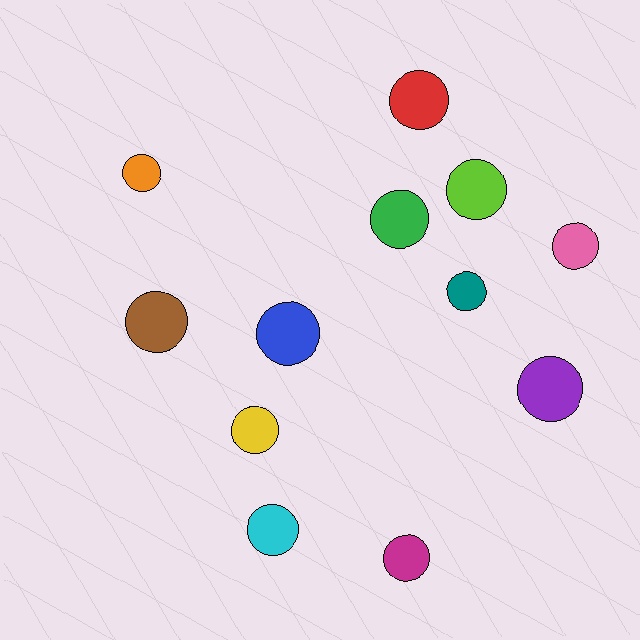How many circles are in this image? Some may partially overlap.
There are 12 circles.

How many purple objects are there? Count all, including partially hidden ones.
There is 1 purple object.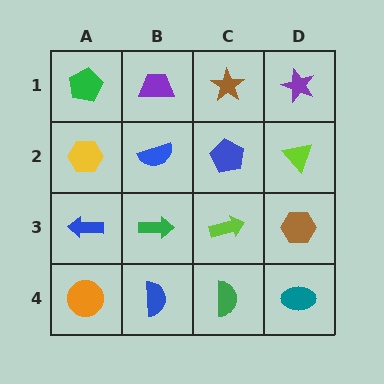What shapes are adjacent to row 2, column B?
A purple trapezoid (row 1, column B), a green arrow (row 3, column B), a yellow hexagon (row 2, column A), a blue pentagon (row 2, column C).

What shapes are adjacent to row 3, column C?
A blue pentagon (row 2, column C), a green semicircle (row 4, column C), a green arrow (row 3, column B), a brown hexagon (row 3, column D).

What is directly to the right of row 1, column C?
A purple star.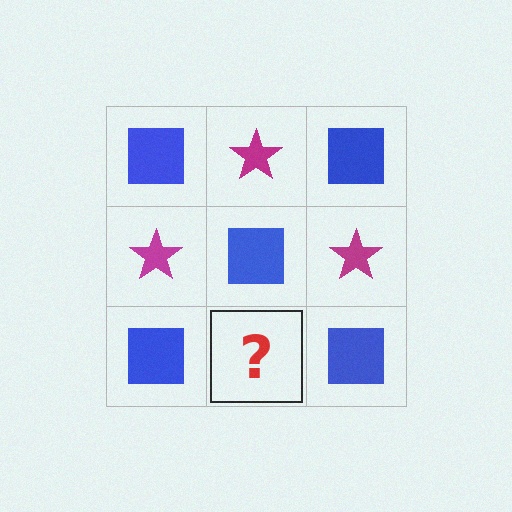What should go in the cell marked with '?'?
The missing cell should contain a magenta star.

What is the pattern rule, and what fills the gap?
The rule is that it alternates blue square and magenta star in a checkerboard pattern. The gap should be filled with a magenta star.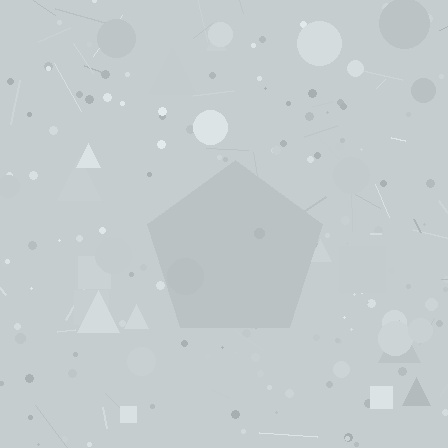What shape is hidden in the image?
A pentagon is hidden in the image.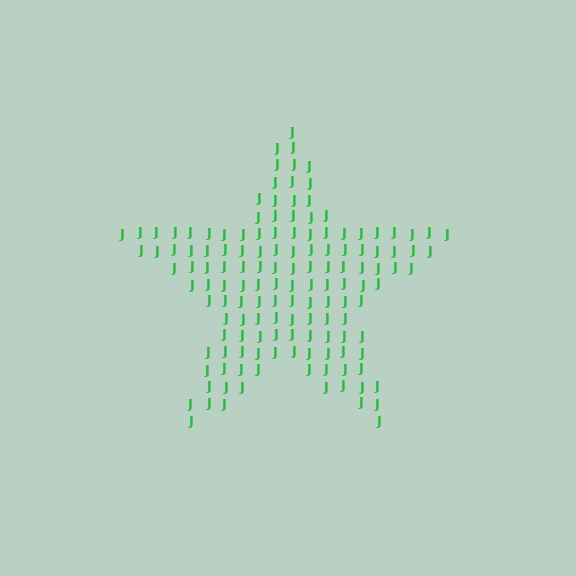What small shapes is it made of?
It is made of small letter J's.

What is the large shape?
The large shape is a star.